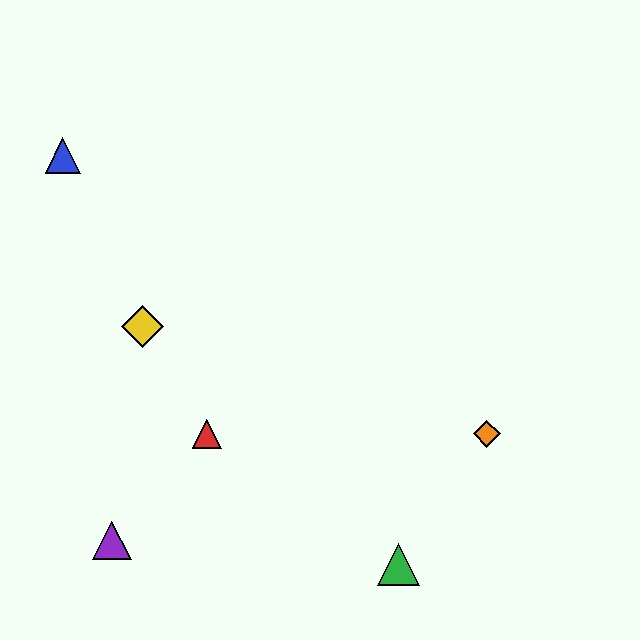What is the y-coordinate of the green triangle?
The green triangle is at y≈564.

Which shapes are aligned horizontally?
The red triangle, the orange diamond are aligned horizontally.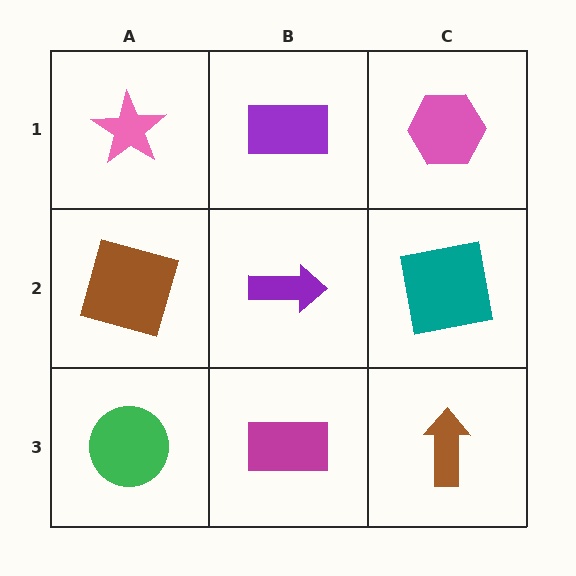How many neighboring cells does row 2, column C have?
3.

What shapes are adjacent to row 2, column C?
A pink hexagon (row 1, column C), a brown arrow (row 3, column C), a purple arrow (row 2, column B).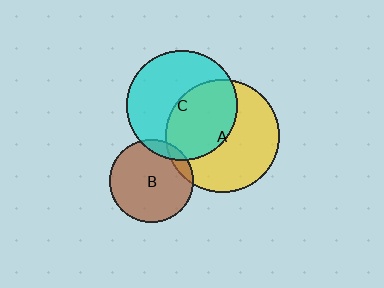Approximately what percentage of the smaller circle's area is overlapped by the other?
Approximately 45%.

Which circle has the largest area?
Circle A (yellow).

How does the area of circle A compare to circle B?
Approximately 1.9 times.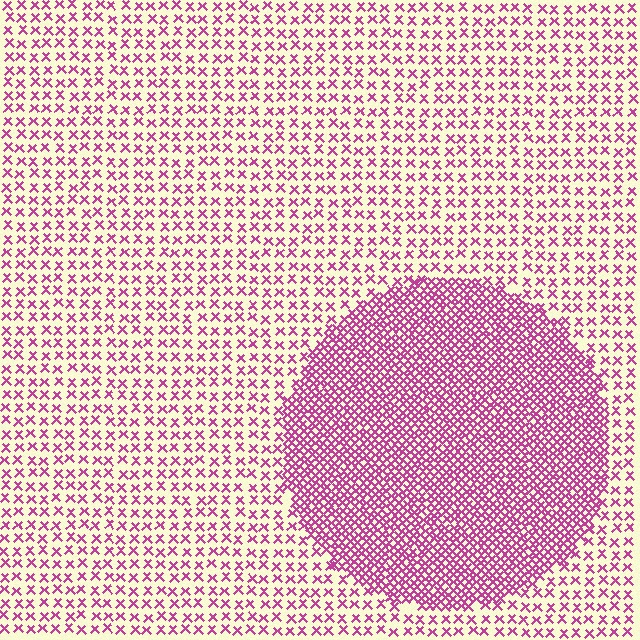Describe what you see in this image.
The image contains small magenta elements arranged at two different densities. A circle-shaped region is visible where the elements are more densely packed than the surrounding area.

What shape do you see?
I see a circle.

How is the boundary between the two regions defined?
The boundary is defined by a change in element density (approximately 2.7x ratio). All elements are the same color, size, and shape.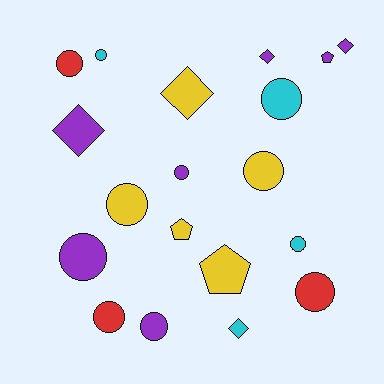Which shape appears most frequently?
Circle, with 11 objects.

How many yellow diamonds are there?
There is 1 yellow diamond.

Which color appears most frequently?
Purple, with 7 objects.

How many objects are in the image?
There are 19 objects.